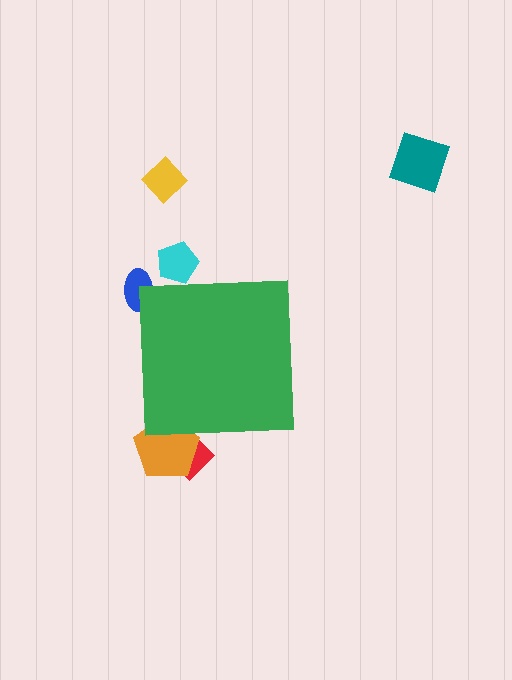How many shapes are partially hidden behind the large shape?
4 shapes are partially hidden.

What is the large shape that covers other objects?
A green square.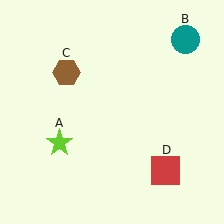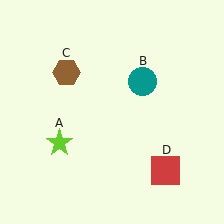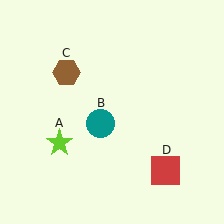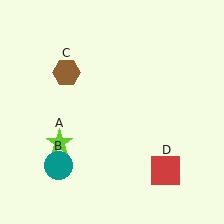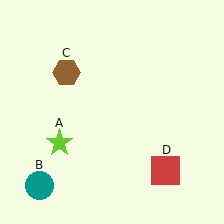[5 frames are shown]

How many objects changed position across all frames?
1 object changed position: teal circle (object B).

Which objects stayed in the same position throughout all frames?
Lime star (object A) and brown hexagon (object C) and red square (object D) remained stationary.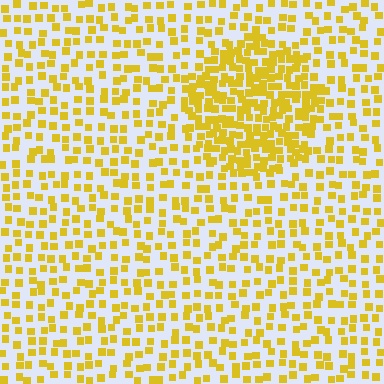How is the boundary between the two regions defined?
The boundary is defined by a change in element density (approximately 2.2x ratio). All elements are the same color, size, and shape.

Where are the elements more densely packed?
The elements are more densely packed inside the circle boundary.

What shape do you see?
I see a circle.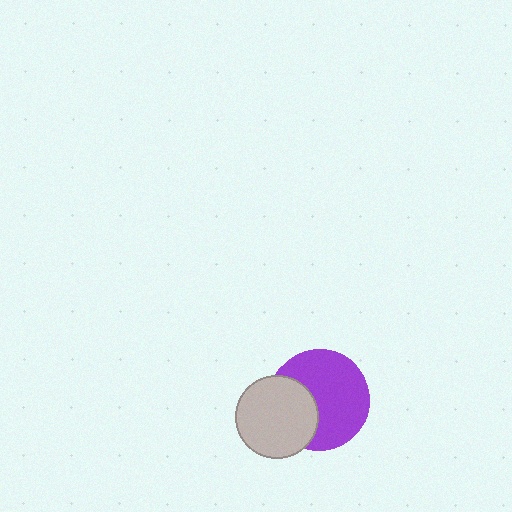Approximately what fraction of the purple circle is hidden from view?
Roughly 33% of the purple circle is hidden behind the light gray circle.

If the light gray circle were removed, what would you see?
You would see the complete purple circle.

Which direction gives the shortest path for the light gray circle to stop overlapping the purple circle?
Moving left gives the shortest separation.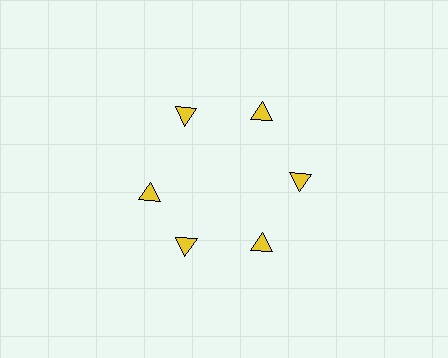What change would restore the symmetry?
The symmetry would be restored by rotating it back into even spacing with its neighbors so that all 6 triangles sit at equal angles and equal distance from the center.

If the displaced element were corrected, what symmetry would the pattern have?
It would have 6-fold rotational symmetry — the pattern would map onto itself every 60 degrees.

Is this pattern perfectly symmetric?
No. The 6 yellow triangles are arranged in a ring, but one element near the 9 o'clock position is rotated out of alignment along the ring, breaking the 6-fold rotational symmetry.